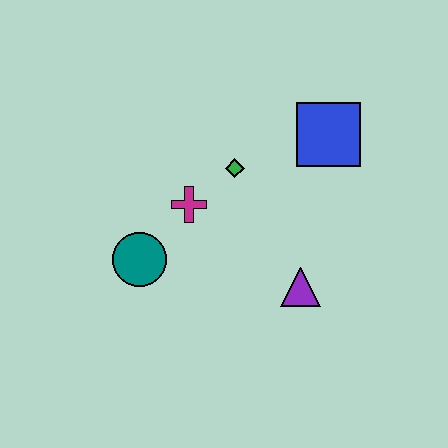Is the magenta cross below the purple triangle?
No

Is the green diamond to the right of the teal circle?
Yes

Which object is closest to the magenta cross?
The green diamond is closest to the magenta cross.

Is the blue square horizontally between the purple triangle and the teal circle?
No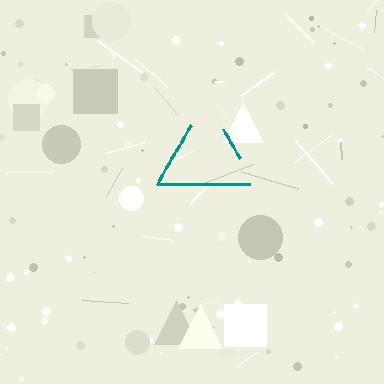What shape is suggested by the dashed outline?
The dashed outline suggests a triangle.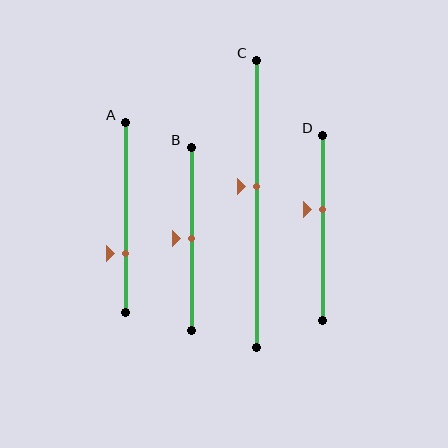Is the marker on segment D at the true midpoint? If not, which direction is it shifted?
No, the marker on segment D is shifted upward by about 10% of the segment length.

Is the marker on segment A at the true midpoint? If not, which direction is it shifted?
No, the marker on segment A is shifted downward by about 19% of the segment length.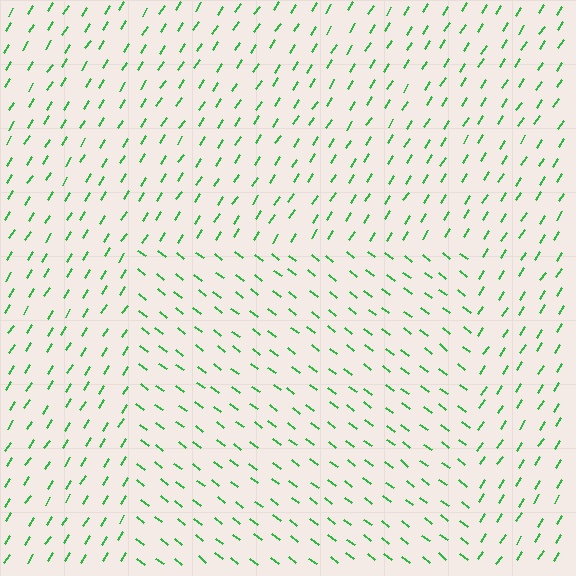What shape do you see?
I see a rectangle.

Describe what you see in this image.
The image is filled with small green line segments. A rectangle region in the image has lines oriented differently from the surrounding lines, creating a visible texture boundary.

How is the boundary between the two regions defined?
The boundary is defined purely by a change in line orientation (approximately 86 degrees difference). All lines are the same color and thickness.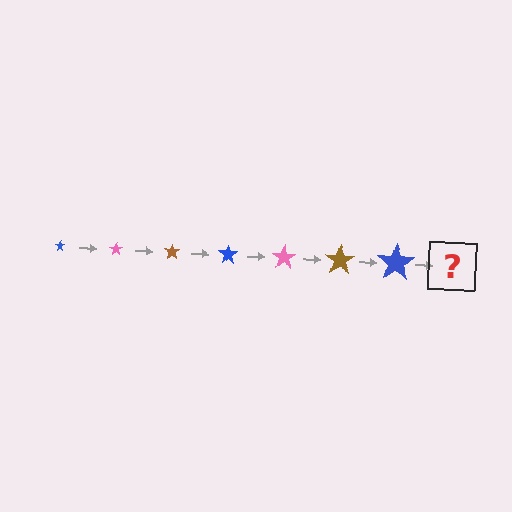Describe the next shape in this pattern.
It should be a pink star, larger than the previous one.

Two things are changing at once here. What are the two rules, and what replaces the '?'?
The two rules are that the star grows larger each step and the color cycles through blue, pink, and brown. The '?' should be a pink star, larger than the previous one.